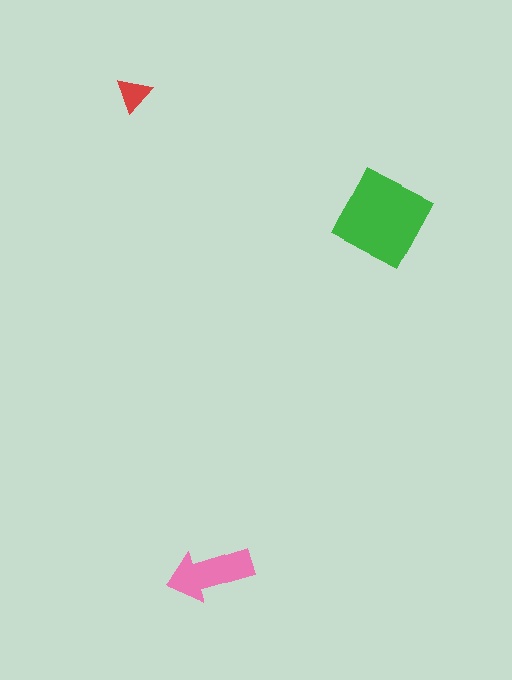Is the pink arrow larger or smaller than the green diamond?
Smaller.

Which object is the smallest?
The red triangle.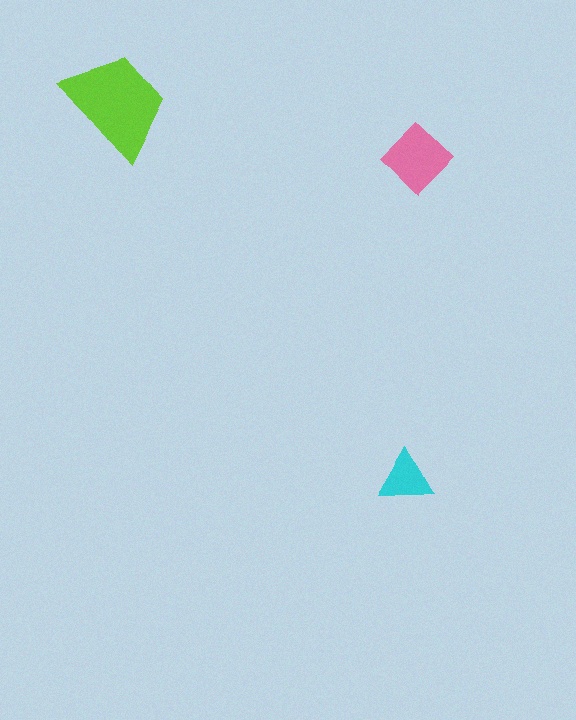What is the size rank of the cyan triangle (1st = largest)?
3rd.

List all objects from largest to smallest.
The lime trapezoid, the pink diamond, the cyan triangle.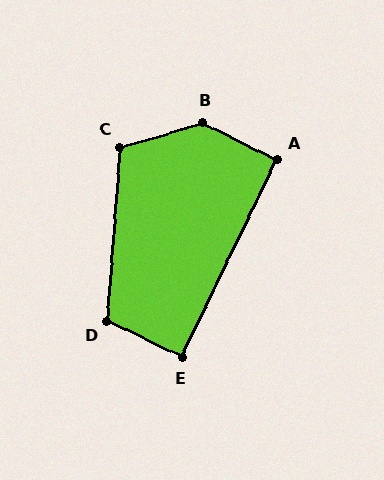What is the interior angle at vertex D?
Approximately 111 degrees (obtuse).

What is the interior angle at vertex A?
Approximately 90 degrees (approximately right).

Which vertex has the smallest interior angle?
E, at approximately 90 degrees.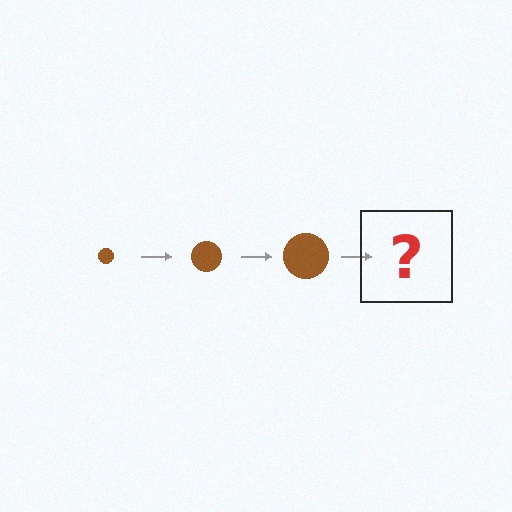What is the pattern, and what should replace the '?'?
The pattern is that the circle gets progressively larger each step. The '?' should be a brown circle, larger than the previous one.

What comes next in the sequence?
The next element should be a brown circle, larger than the previous one.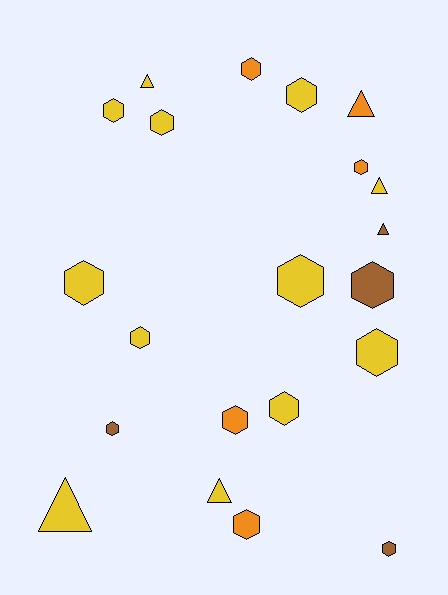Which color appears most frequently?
Yellow, with 12 objects.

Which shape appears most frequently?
Hexagon, with 15 objects.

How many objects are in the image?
There are 21 objects.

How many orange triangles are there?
There is 1 orange triangle.